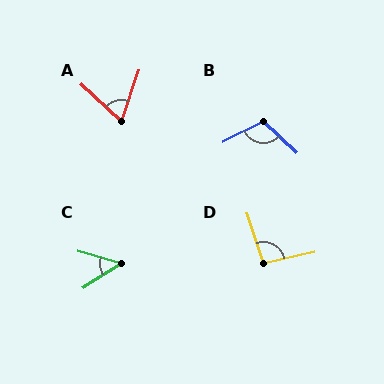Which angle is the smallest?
C, at approximately 48 degrees.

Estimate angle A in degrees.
Approximately 66 degrees.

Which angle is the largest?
B, at approximately 110 degrees.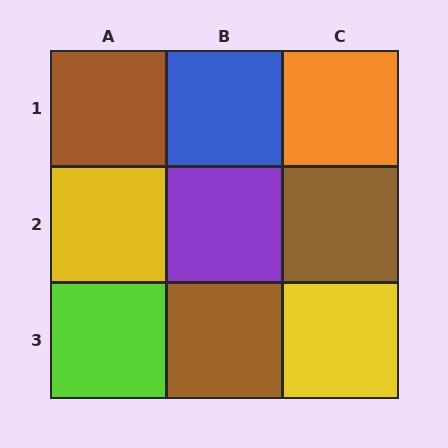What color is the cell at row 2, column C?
Brown.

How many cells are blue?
1 cell is blue.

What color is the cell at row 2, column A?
Yellow.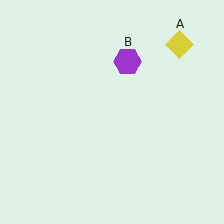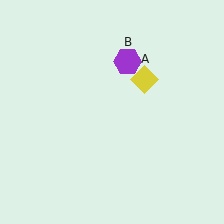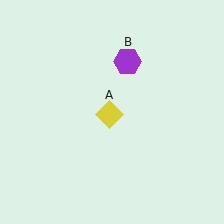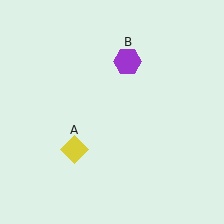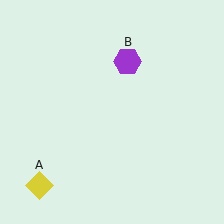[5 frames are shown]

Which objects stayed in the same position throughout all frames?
Purple hexagon (object B) remained stationary.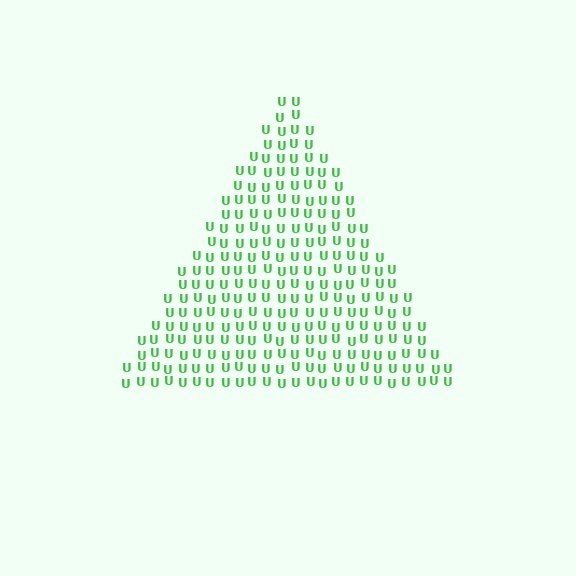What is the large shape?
The large shape is a triangle.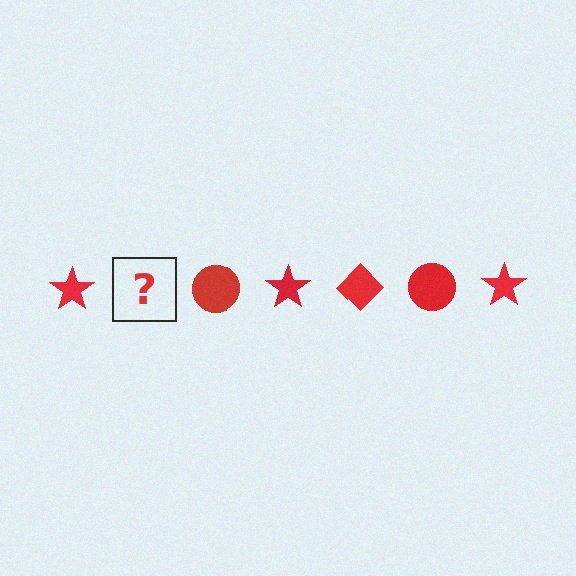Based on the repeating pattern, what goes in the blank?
The blank should be a red diamond.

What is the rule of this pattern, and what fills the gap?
The rule is that the pattern cycles through star, diamond, circle shapes in red. The gap should be filled with a red diamond.